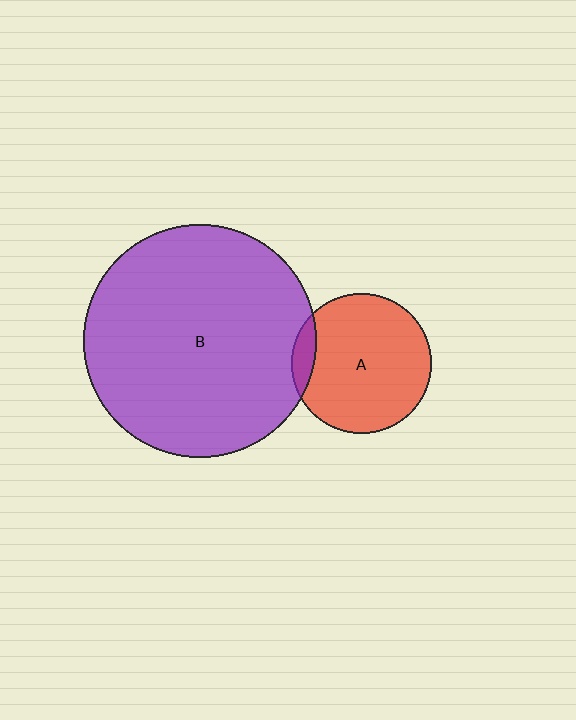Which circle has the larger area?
Circle B (purple).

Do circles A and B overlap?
Yes.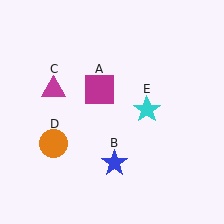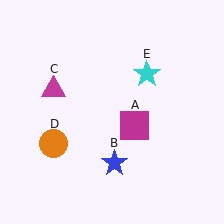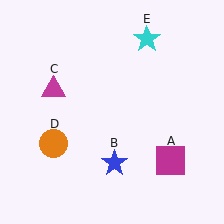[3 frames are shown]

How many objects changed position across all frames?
2 objects changed position: magenta square (object A), cyan star (object E).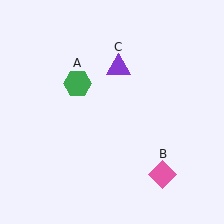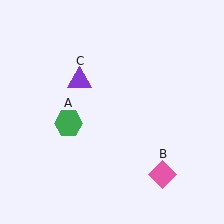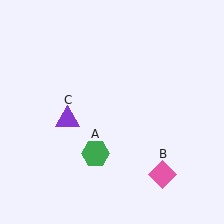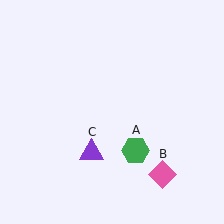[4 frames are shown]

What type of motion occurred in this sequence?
The green hexagon (object A), purple triangle (object C) rotated counterclockwise around the center of the scene.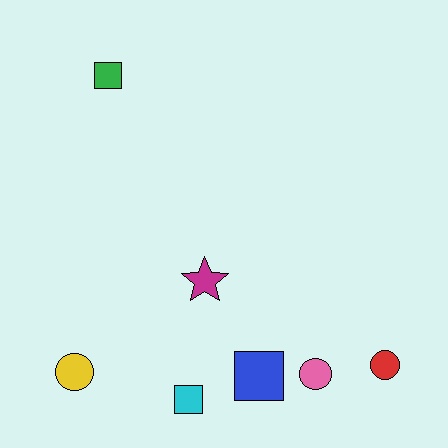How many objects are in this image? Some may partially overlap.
There are 7 objects.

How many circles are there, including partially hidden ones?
There are 3 circles.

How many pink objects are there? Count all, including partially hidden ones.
There is 1 pink object.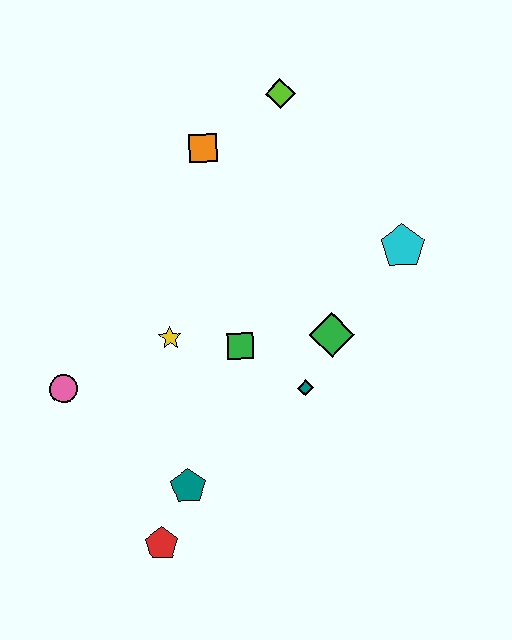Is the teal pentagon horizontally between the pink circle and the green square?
Yes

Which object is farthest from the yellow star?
The lime diamond is farthest from the yellow star.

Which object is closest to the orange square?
The lime diamond is closest to the orange square.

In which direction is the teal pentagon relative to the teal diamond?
The teal pentagon is to the left of the teal diamond.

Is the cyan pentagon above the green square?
Yes